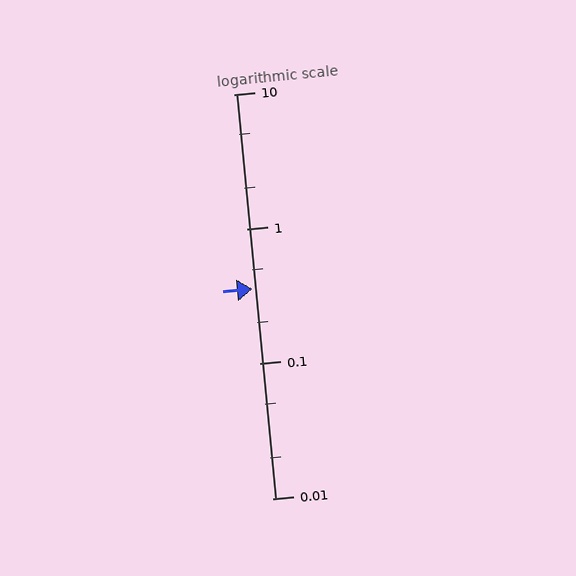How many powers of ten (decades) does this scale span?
The scale spans 3 decades, from 0.01 to 10.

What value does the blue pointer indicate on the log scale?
The pointer indicates approximately 0.36.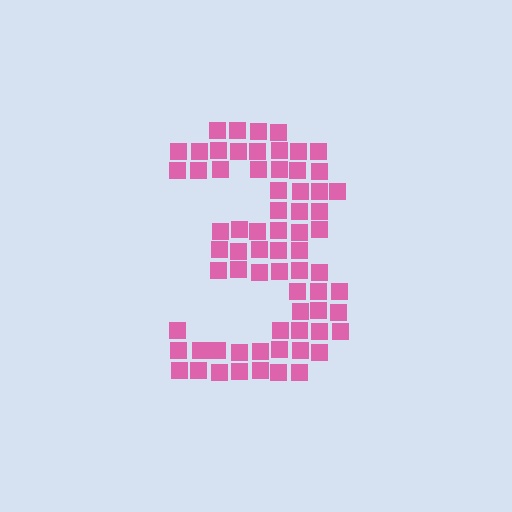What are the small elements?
The small elements are squares.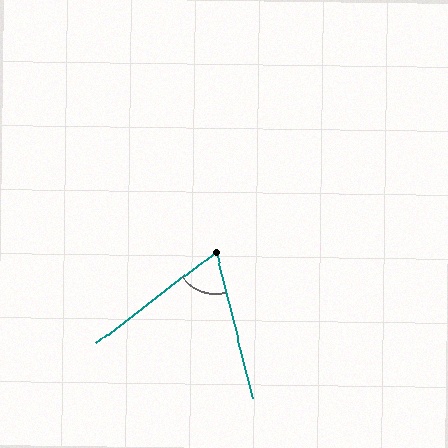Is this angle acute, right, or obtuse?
It is acute.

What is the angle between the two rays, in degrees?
Approximately 67 degrees.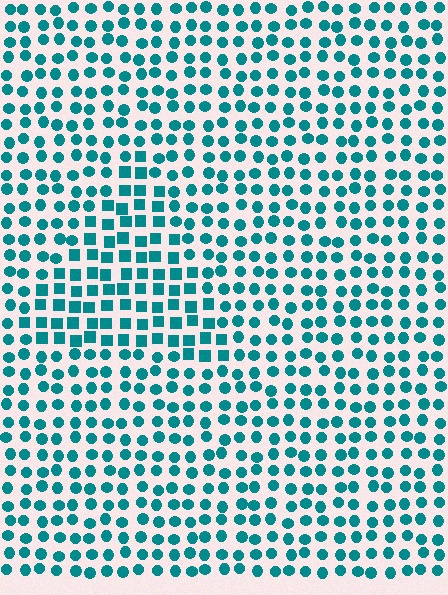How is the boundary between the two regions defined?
The boundary is defined by a change in element shape: squares inside vs. circles outside. All elements share the same color and spacing.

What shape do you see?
I see a triangle.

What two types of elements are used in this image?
The image uses squares inside the triangle region and circles outside it.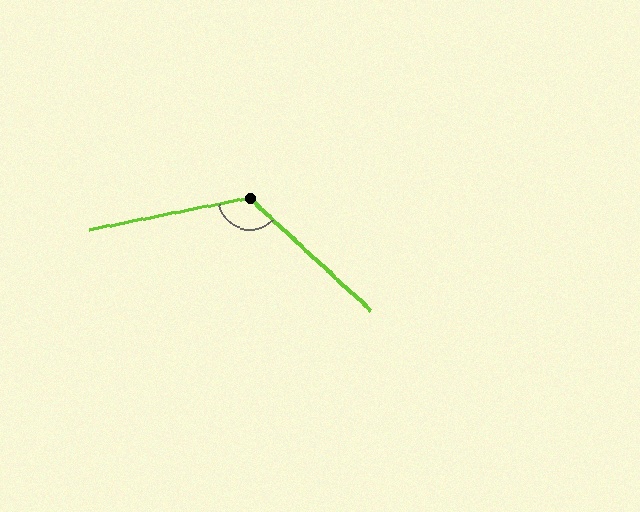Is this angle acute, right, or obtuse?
It is obtuse.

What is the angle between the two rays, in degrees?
Approximately 126 degrees.